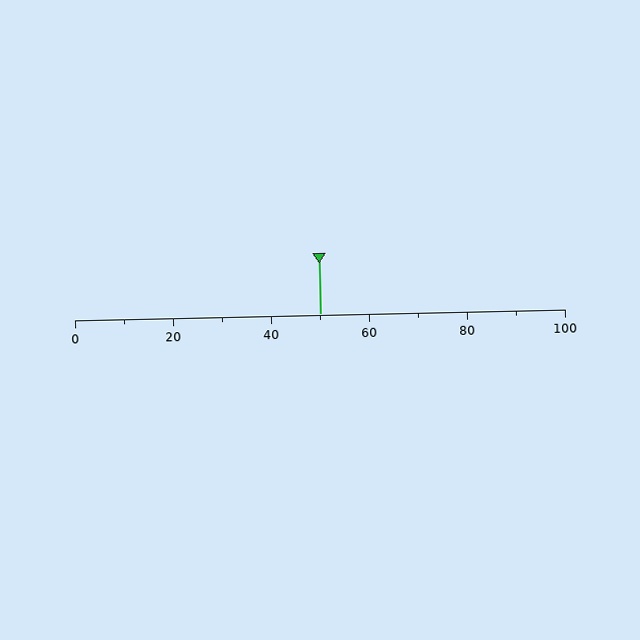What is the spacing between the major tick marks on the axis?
The major ticks are spaced 20 apart.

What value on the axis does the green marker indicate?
The marker indicates approximately 50.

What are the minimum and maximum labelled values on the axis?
The axis runs from 0 to 100.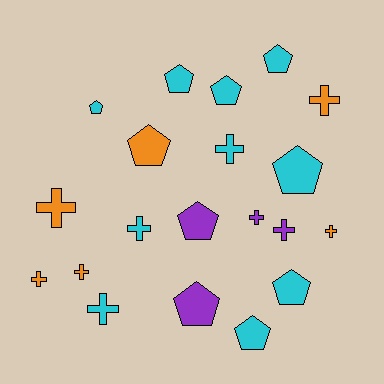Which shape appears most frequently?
Cross, with 10 objects.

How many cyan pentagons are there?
There are 7 cyan pentagons.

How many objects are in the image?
There are 20 objects.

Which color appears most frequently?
Cyan, with 10 objects.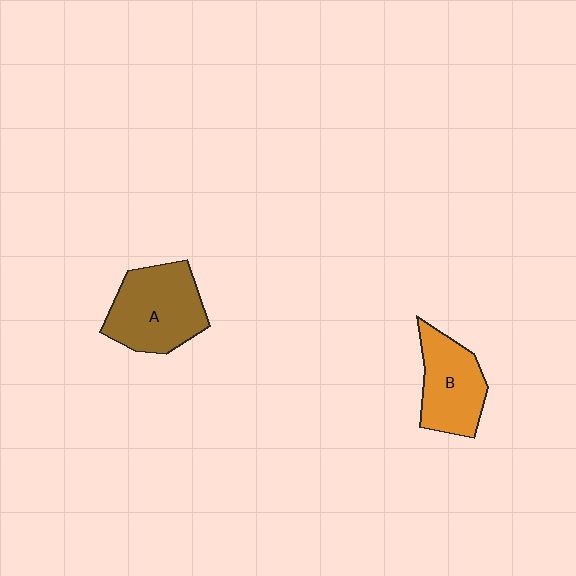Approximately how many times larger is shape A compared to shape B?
Approximately 1.3 times.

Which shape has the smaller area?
Shape B (orange).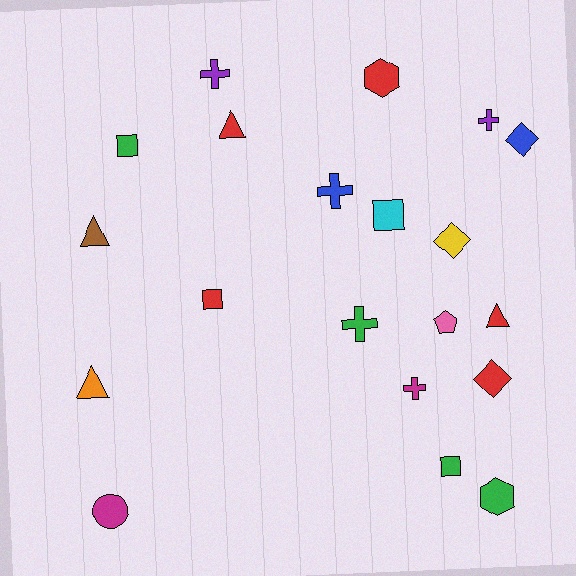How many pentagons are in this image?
There is 1 pentagon.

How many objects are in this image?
There are 20 objects.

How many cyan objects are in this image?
There is 1 cyan object.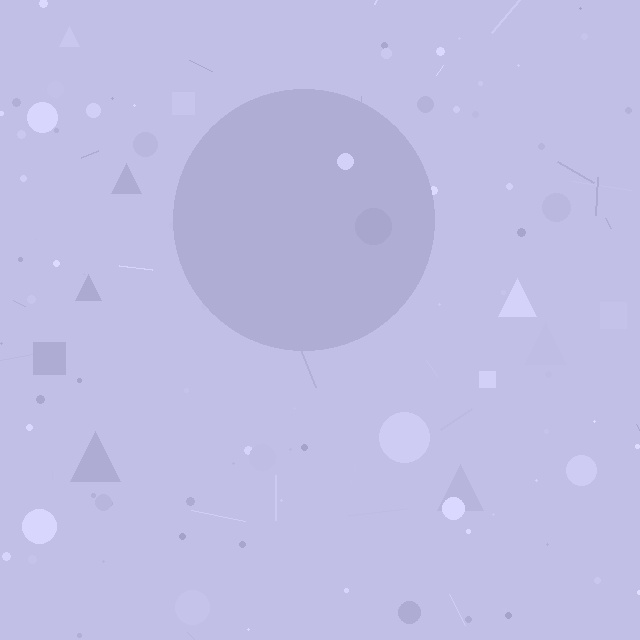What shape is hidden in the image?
A circle is hidden in the image.